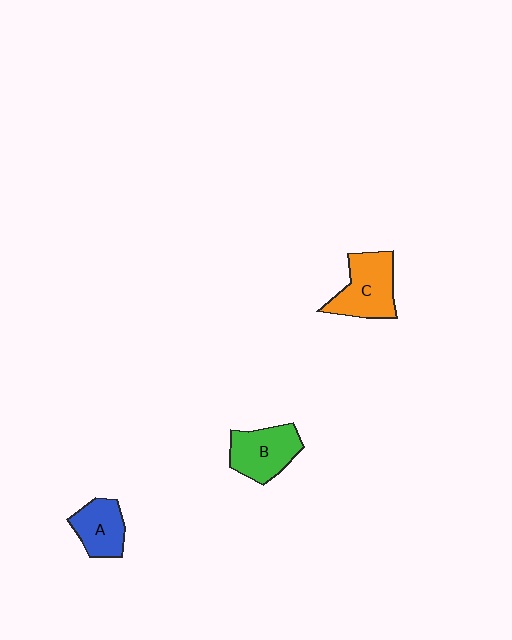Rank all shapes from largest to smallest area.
From largest to smallest: C (orange), B (green), A (blue).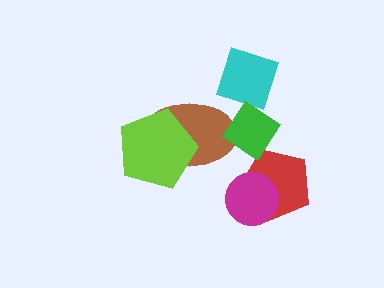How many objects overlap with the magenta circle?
1 object overlaps with the magenta circle.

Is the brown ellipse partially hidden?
Yes, it is partially covered by another shape.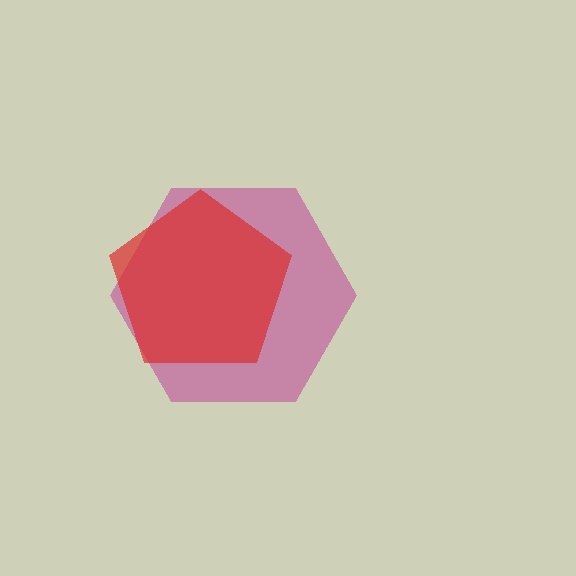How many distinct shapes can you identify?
There are 2 distinct shapes: a magenta hexagon, a red pentagon.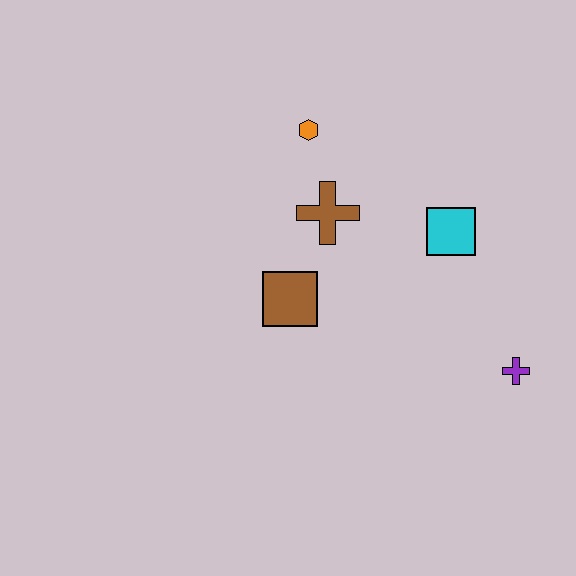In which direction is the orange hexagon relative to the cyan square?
The orange hexagon is to the left of the cyan square.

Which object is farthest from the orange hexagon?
The purple cross is farthest from the orange hexagon.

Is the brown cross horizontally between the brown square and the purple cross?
Yes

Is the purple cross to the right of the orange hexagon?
Yes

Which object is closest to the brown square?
The brown cross is closest to the brown square.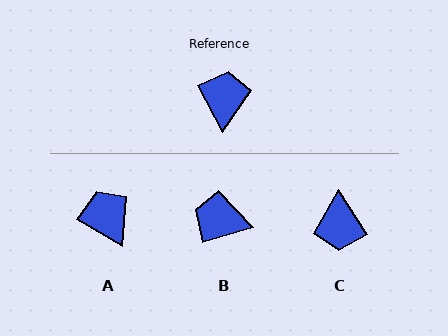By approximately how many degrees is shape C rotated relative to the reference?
Approximately 176 degrees clockwise.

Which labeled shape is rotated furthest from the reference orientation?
C, about 176 degrees away.